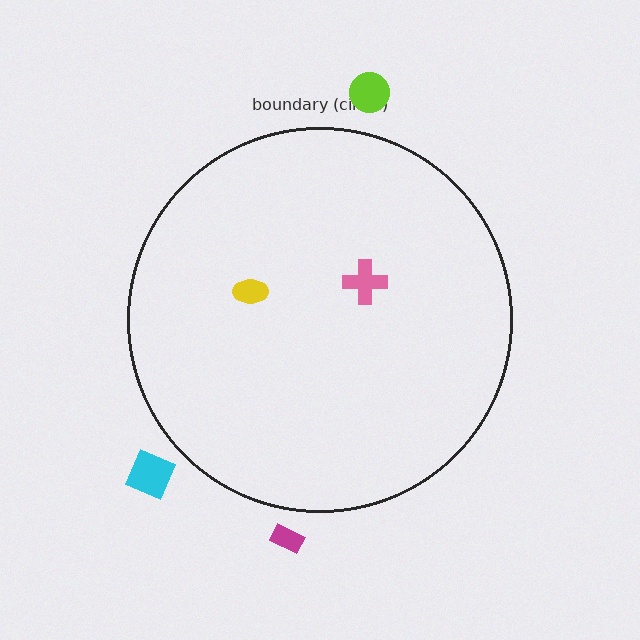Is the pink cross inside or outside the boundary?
Inside.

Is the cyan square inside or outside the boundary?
Outside.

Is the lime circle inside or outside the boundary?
Outside.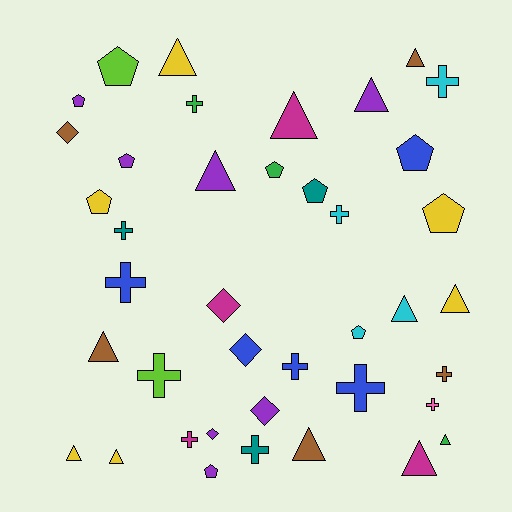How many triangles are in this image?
There are 13 triangles.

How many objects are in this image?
There are 40 objects.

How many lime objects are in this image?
There are 2 lime objects.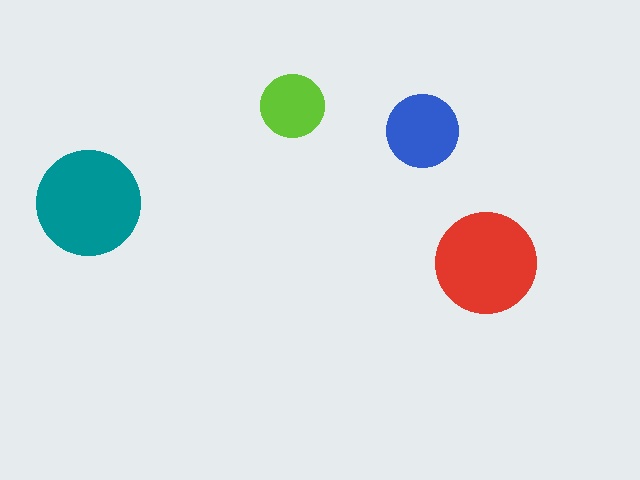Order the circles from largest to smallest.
the teal one, the red one, the blue one, the lime one.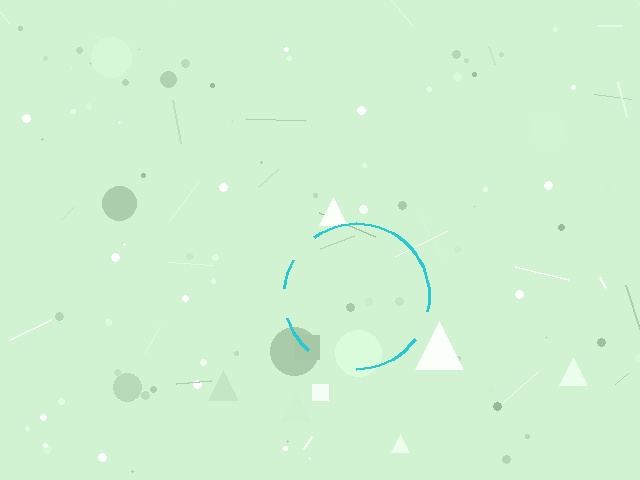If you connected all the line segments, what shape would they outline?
They would outline a circle.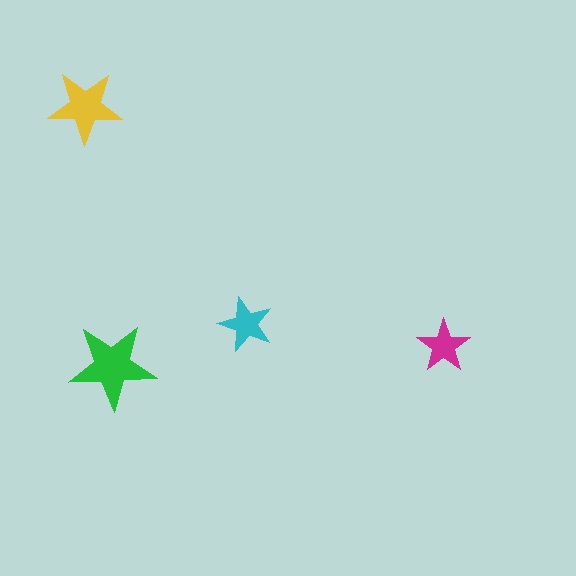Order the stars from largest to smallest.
the green one, the yellow one, the cyan one, the magenta one.